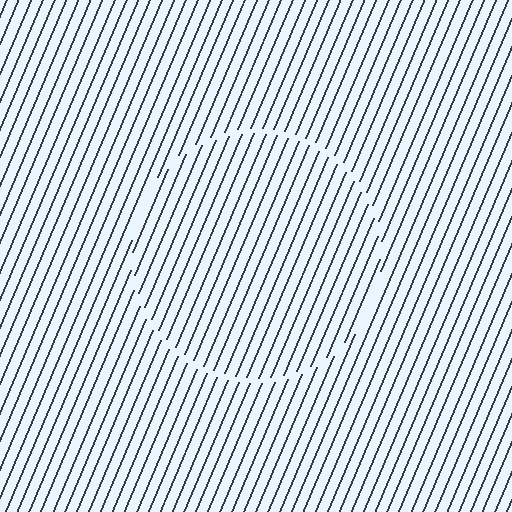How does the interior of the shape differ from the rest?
The interior of the shape contains the same grating, shifted by half a period — the contour is defined by the phase discontinuity where line-ends from the inner and outer gratings abut.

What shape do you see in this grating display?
An illusory circle. The interior of the shape contains the same grating, shifted by half a period — the contour is defined by the phase discontinuity where line-ends from the inner and outer gratings abut.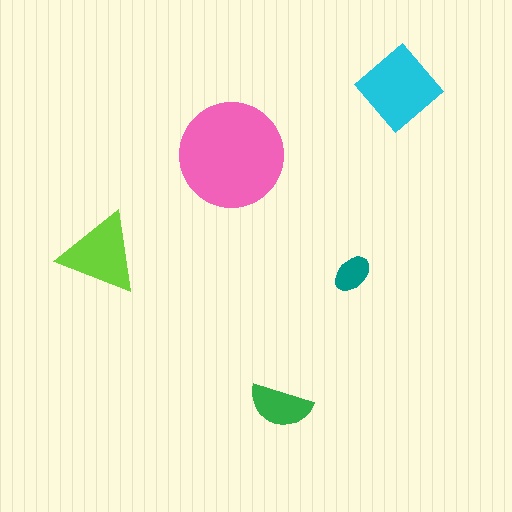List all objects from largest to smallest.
The pink circle, the cyan diamond, the lime triangle, the green semicircle, the teal ellipse.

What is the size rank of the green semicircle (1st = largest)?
4th.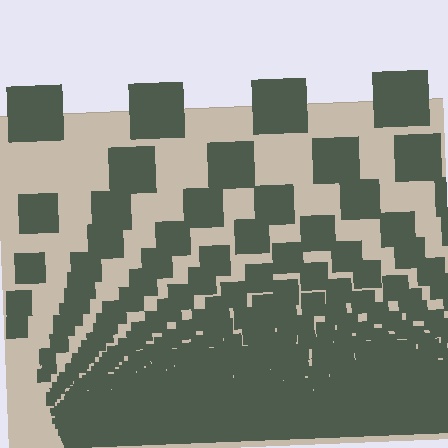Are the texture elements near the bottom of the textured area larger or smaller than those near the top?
Smaller. The gradient is inverted — elements near the bottom are smaller and denser.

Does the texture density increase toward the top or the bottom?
Density increases toward the bottom.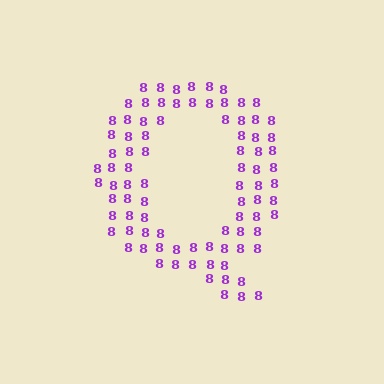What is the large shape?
The large shape is the letter Q.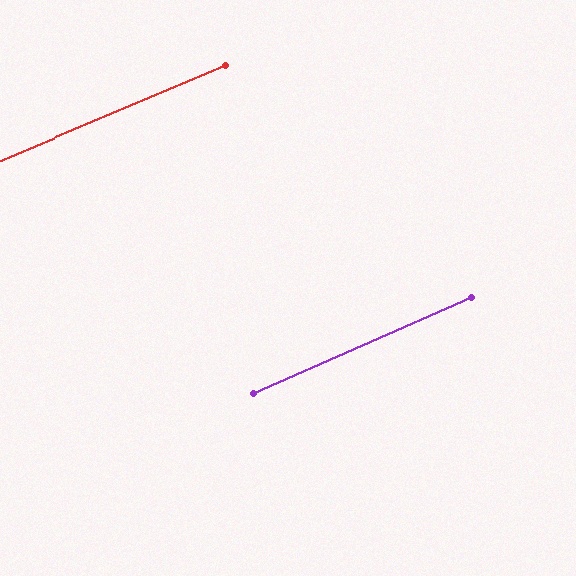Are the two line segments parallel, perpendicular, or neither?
Parallel — their directions differ by only 0.9°.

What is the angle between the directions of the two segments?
Approximately 1 degree.